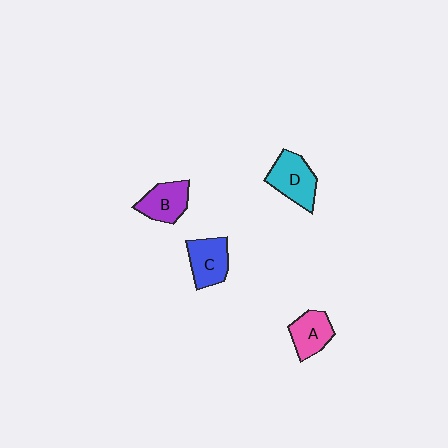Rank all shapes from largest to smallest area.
From largest to smallest: D (cyan), C (blue), B (purple), A (pink).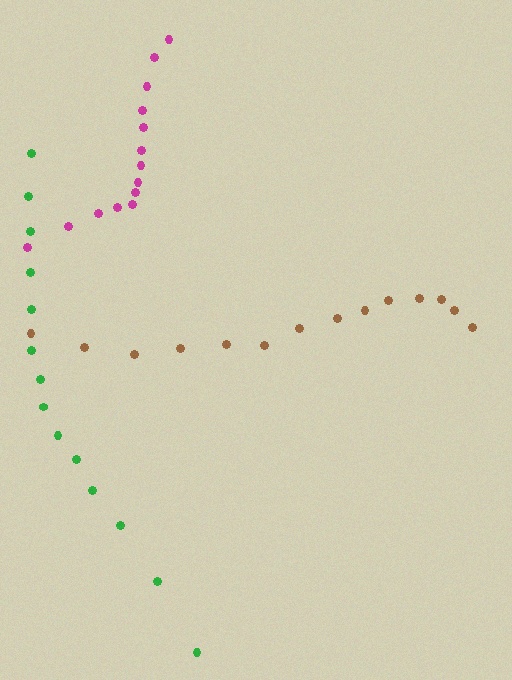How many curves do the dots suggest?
There are 3 distinct paths.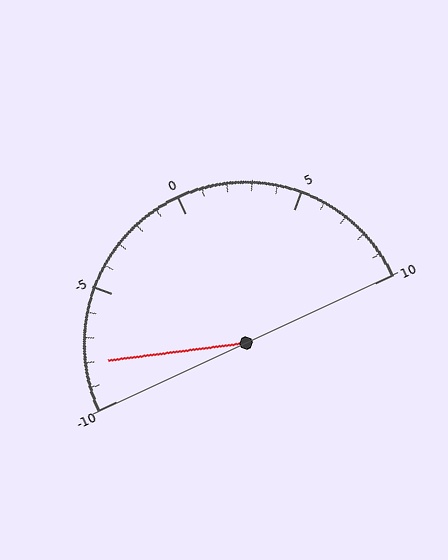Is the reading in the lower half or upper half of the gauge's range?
The reading is in the lower half of the range (-10 to 10).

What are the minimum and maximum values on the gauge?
The gauge ranges from -10 to 10.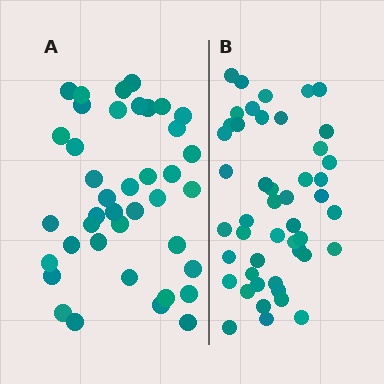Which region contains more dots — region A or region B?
Region B (the right region) has more dots.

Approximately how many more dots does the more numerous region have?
Region B has roughly 8 or so more dots than region A.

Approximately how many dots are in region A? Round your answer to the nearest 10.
About 40 dots.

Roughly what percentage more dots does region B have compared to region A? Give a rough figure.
About 20% more.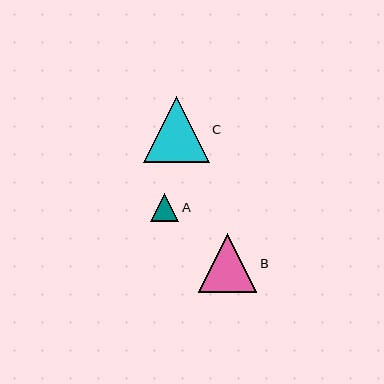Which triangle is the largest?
Triangle C is the largest with a size of approximately 66 pixels.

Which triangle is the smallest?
Triangle A is the smallest with a size of approximately 28 pixels.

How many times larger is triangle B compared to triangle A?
Triangle B is approximately 2.1 times the size of triangle A.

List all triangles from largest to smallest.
From largest to smallest: C, B, A.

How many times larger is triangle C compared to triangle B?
Triangle C is approximately 1.1 times the size of triangle B.